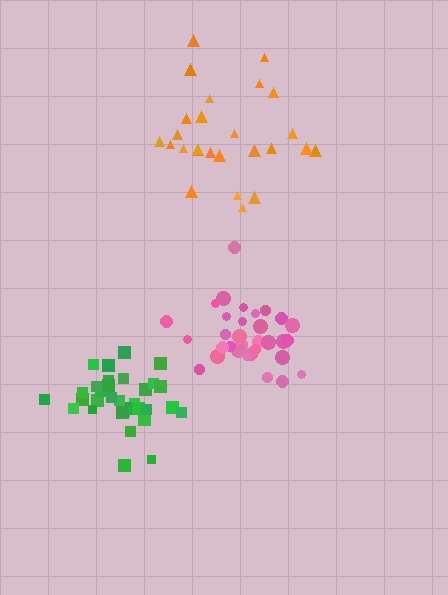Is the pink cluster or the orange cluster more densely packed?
Pink.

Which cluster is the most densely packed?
Pink.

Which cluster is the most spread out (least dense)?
Orange.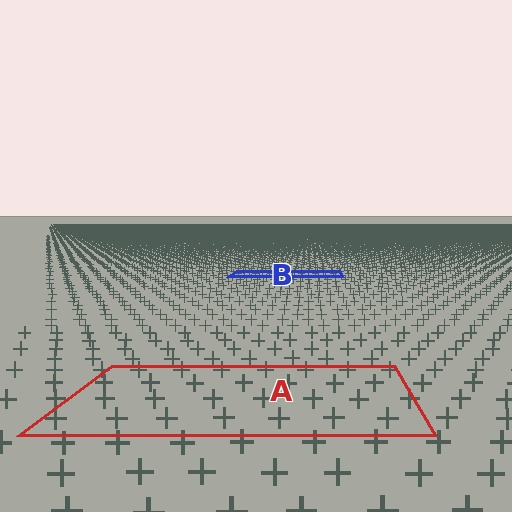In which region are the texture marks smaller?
The texture marks are smaller in region B, because it is farther away.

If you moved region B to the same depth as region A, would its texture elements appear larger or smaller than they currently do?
They would appear larger. At a closer depth, the same texture elements are projected at a bigger on-screen size.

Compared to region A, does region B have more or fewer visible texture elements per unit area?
Region B has more texture elements per unit area — they are packed more densely because it is farther away.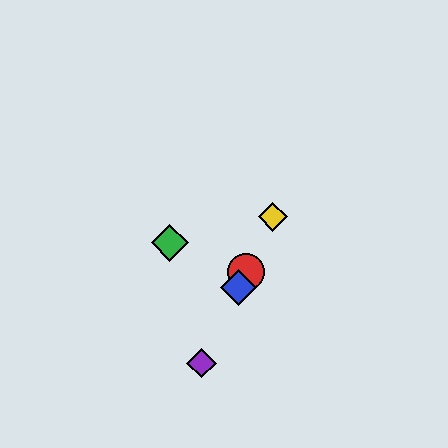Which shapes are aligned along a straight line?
The red circle, the blue diamond, the yellow diamond, the purple diamond are aligned along a straight line.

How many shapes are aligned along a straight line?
4 shapes (the red circle, the blue diamond, the yellow diamond, the purple diamond) are aligned along a straight line.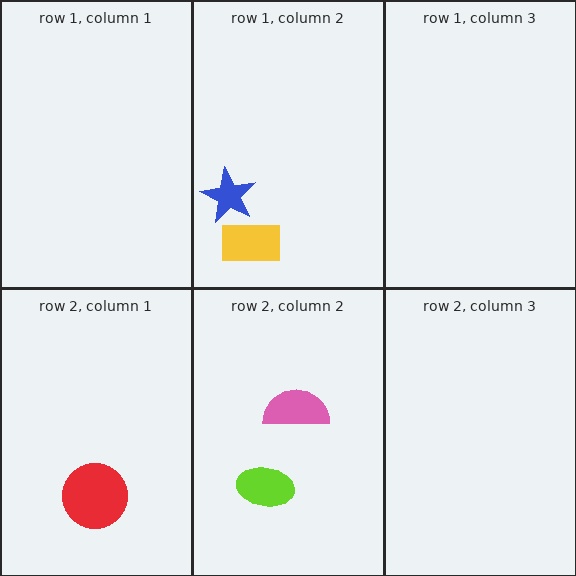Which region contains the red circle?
The row 2, column 1 region.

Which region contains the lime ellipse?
The row 2, column 2 region.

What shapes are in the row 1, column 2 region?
The yellow rectangle, the blue star.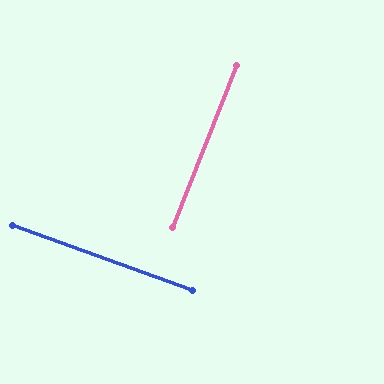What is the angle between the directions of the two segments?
Approximately 88 degrees.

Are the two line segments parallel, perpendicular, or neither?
Perpendicular — they meet at approximately 88°.